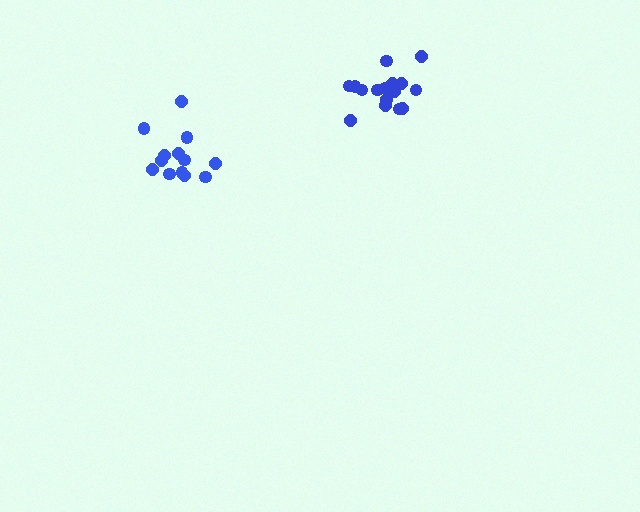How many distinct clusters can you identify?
There are 2 distinct clusters.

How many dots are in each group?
Group 1: 17 dots, Group 2: 13 dots (30 total).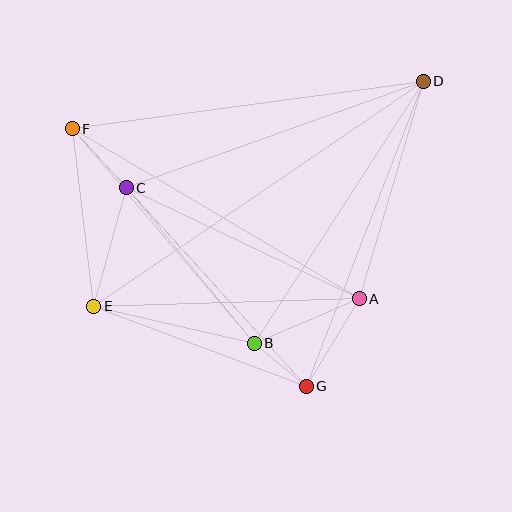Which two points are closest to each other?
Points B and G are closest to each other.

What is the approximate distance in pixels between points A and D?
The distance between A and D is approximately 226 pixels.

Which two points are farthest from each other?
Points D and E are farthest from each other.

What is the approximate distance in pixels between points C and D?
The distance between C and D is approximately 315 pixels.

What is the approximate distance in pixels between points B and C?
The distance between B and C is approximately 201 pixels.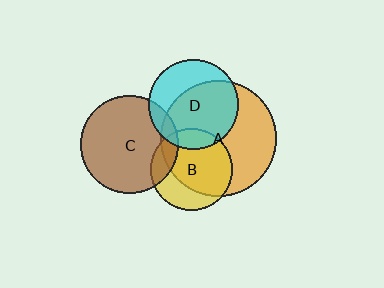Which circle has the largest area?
Circle A (orange).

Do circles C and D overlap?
Yes.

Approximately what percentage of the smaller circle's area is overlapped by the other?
Approximately 10%.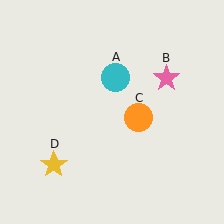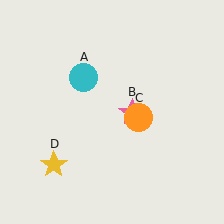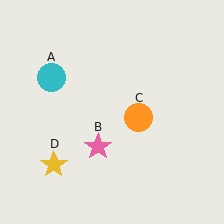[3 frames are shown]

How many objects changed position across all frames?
2 objects changed position: cyan circle (object A), pink star (object B).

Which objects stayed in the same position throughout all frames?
Orange circle (object C) and yellow star (object D) remained stationary.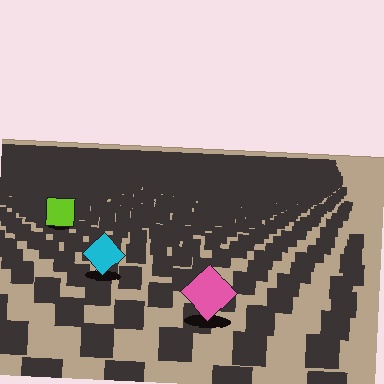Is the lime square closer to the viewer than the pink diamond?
No. The pink diamond is closer — you can tell from the texture gradient: the ground texture is coarser near it.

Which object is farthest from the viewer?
The lime square is farthest from the viewer. It appears smaller and the ground texture around it is denser.